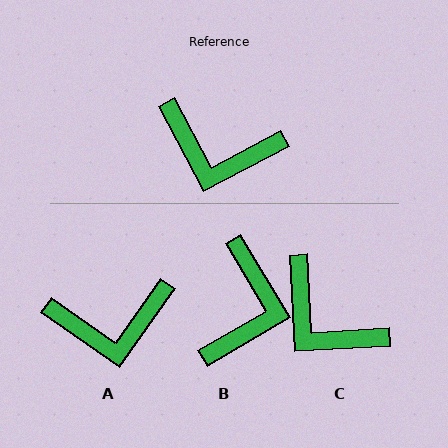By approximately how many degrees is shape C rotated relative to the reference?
Approximately 25 degrees clockwise.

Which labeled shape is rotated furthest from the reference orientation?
B, about 93 degrees away.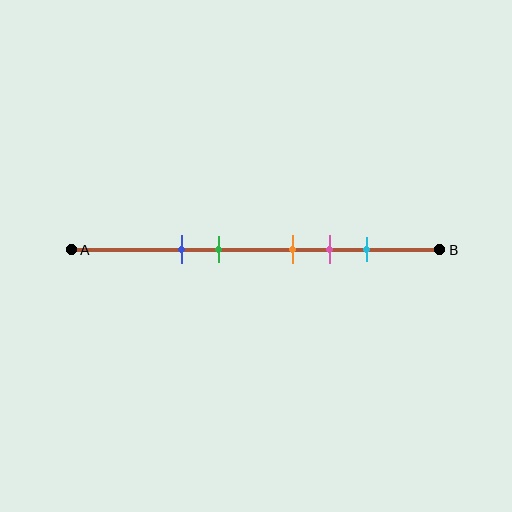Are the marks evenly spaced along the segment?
No, the marks are not evenly spaced.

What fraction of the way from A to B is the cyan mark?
The cyan mark is approximately 80% (0.8) of the way from A to B.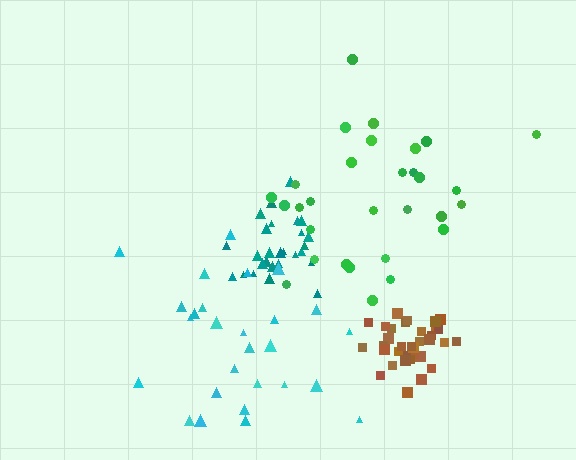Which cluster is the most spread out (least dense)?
Cyan.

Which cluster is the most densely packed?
Brown.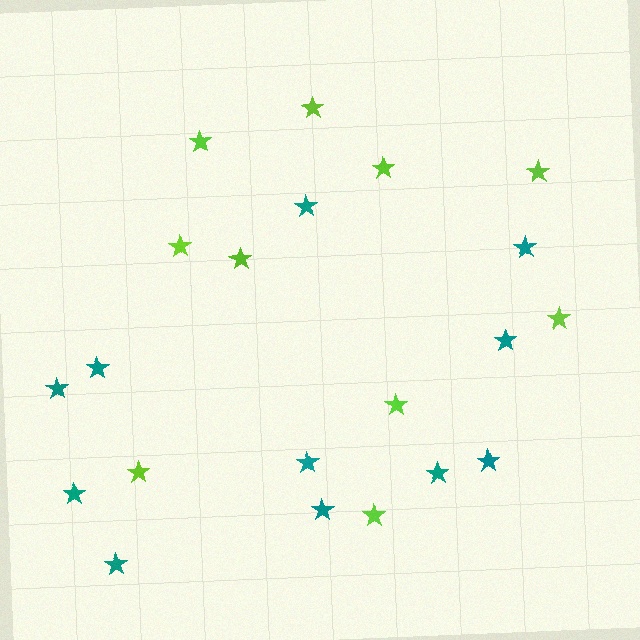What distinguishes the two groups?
There are 2 groups: one group of teal stars (11) and one group of lime stars (10).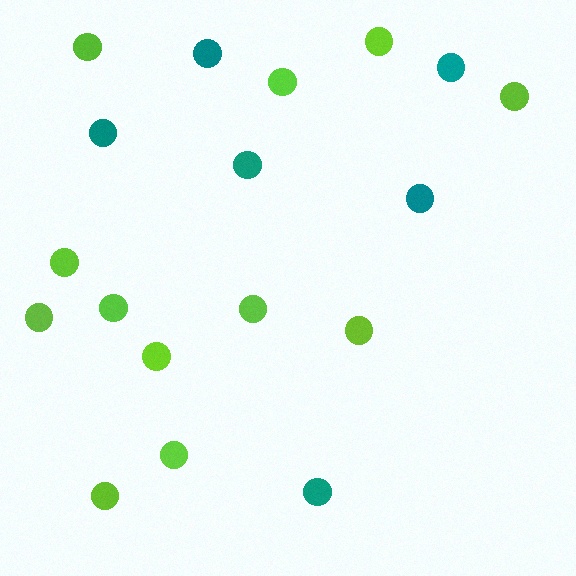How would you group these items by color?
There are 2 groups: one group of lime circles (12) and one group of teal circles (6).